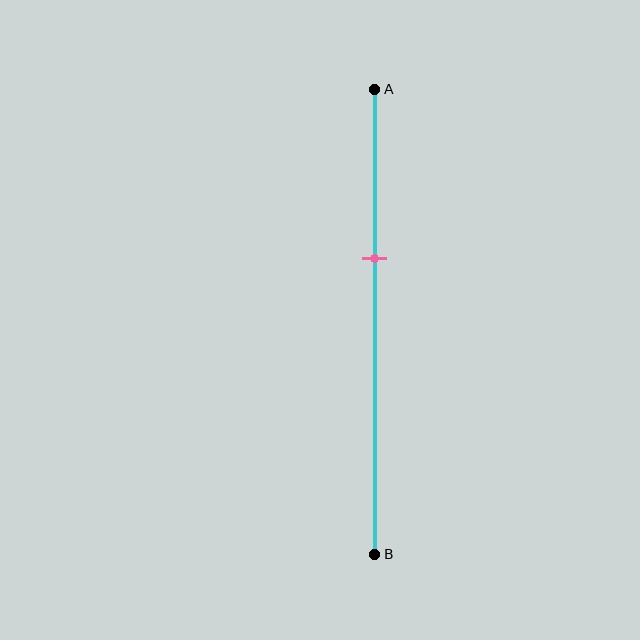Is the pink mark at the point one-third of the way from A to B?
No, the mark is at about 35% from A, not at the 33% one-third point.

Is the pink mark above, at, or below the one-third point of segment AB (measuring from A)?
The pink mark is below the one-third point of segment AB.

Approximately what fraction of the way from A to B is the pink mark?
The pink mark is approximately 35% of the way from A to B.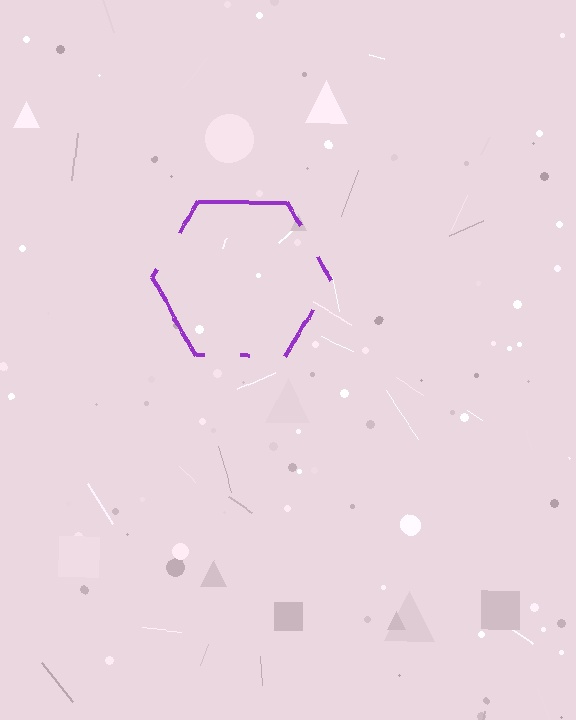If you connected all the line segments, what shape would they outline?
They would outline a hexagon.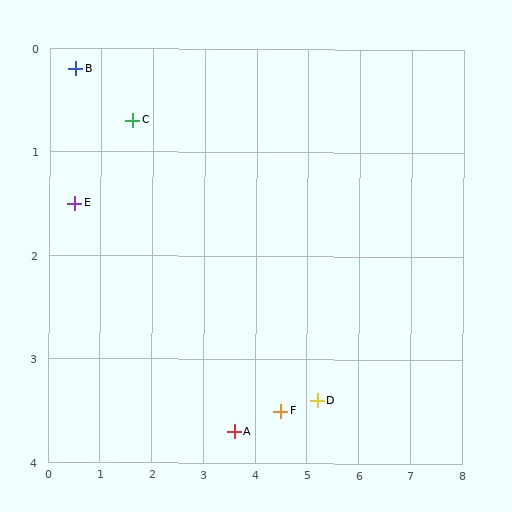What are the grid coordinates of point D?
Point D is at approximately (5.2, 3.4).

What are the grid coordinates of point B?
Point B is at approximately (0.5, 0.2).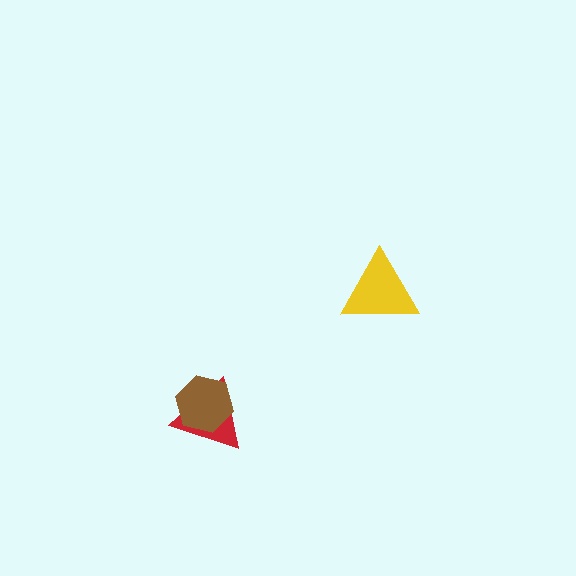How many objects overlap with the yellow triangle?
0 objects overlap with the yellow triangle.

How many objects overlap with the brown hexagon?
1 object overlaps with the brown hexagon.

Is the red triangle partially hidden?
Yes, it is partially covered by another shape.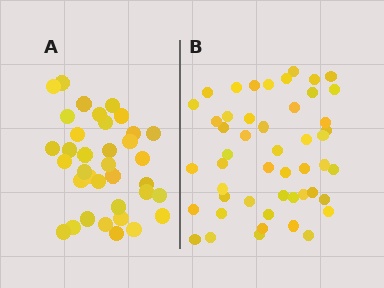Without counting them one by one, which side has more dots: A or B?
Region B (the right region) has more dots.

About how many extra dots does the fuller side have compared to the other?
Region B has approximately 15 more dots than region A.